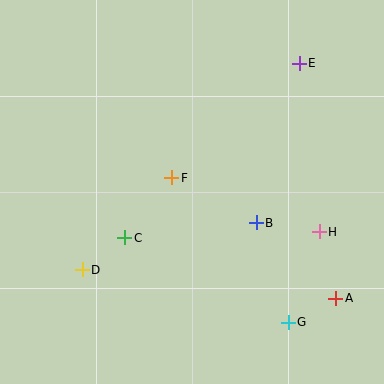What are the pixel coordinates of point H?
Point H is at (319, 232).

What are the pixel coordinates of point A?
Point A is at (336, 298).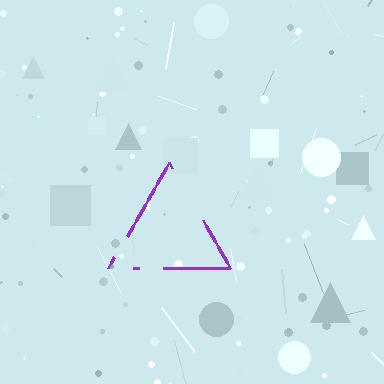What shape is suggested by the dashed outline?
The dashed outline suggests a triangle.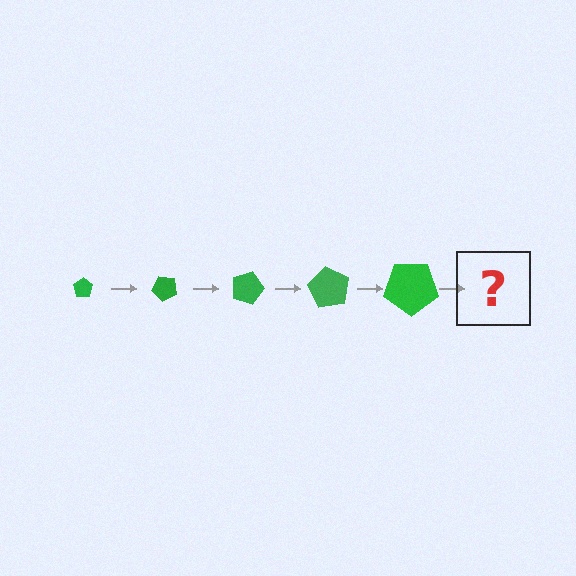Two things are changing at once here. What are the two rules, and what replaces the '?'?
The two rules are that the pentagon grows larger each step and it rotates 45 degrees each step. The '?' should be a pentagon, larger than the previous one and rotated 225 degrees from the start.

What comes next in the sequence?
The next element should be a pentagon, larger than the previous one and rotated 225 degrees from the start.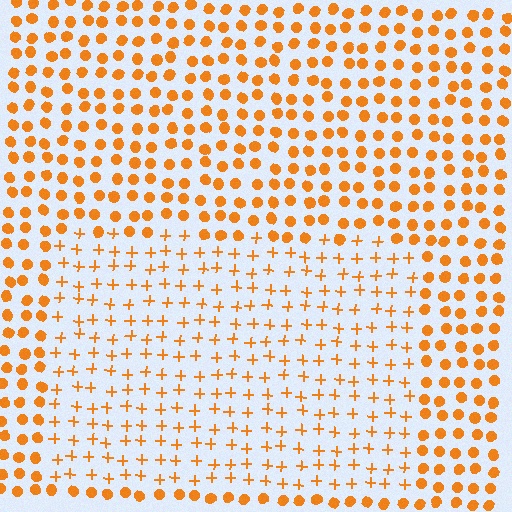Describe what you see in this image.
The image is filled with small orange elements arranged in a uniform grid. A rectangle-shaped region contains plus signs, while the surrounding area contains circles. The boundary is defined purely by the change in element shape.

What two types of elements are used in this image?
The image uses plus signs inside the rectangle region and circles outside it.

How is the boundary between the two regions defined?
The boundary is defined by a change in element shape: plus signs inside vs. circles outside. All elements share the same color and spacing.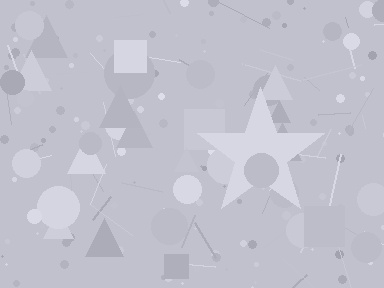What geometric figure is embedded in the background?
A star is embedded in the background.